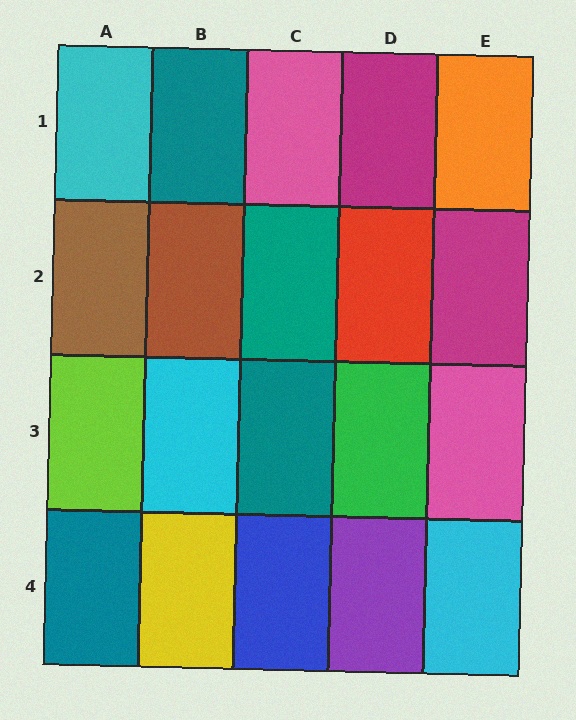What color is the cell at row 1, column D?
Magenta.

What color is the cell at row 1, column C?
Pink.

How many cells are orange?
1 cell is orange.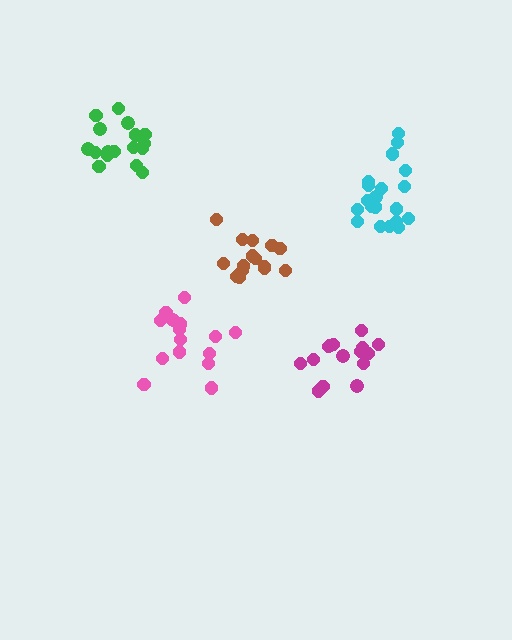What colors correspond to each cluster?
The clusters are colored: cyan, brown, green, pink, magenta.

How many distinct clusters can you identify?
There are 5 distinct clusters.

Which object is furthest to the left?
The green cluster is leftmost.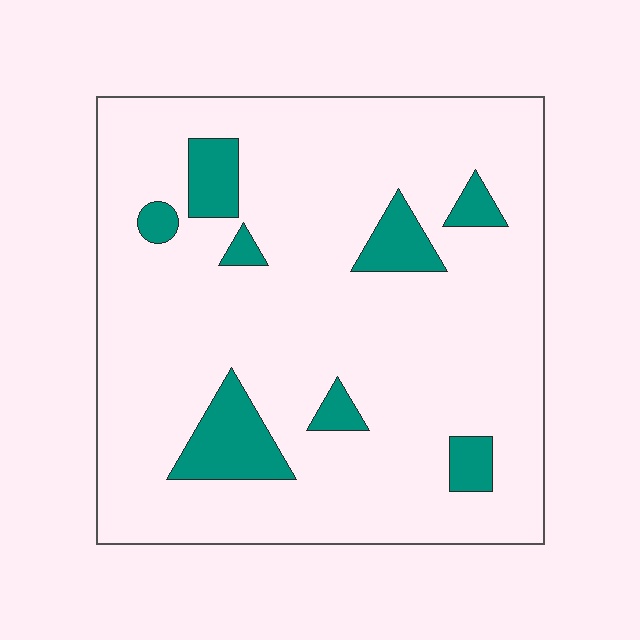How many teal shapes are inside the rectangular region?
8.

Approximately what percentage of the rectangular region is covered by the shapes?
Approximately 10%.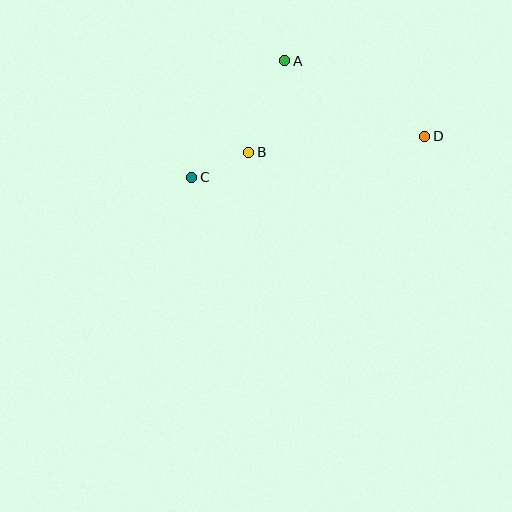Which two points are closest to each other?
Points B and C are closest to each other.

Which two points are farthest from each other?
Points C and D are farthest from each other.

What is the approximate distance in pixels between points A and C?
The distance between A and C is approximately 149 pixels.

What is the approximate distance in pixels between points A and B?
The distance between A and B is approximately 99 pixels.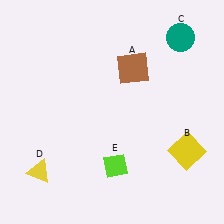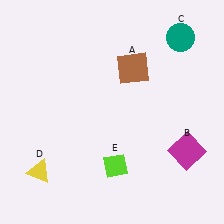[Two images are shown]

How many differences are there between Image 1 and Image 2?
There is 1 difference between the two images.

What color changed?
The square (B) changed from yellow in Image 1 to magenta in Image 2.